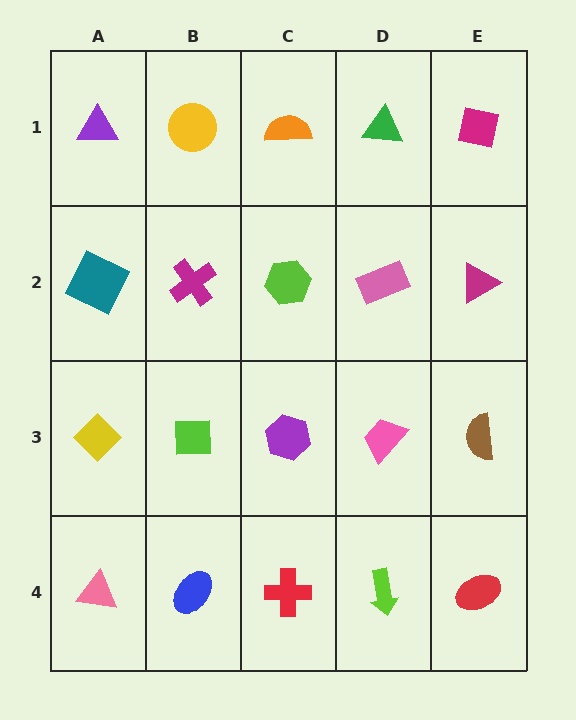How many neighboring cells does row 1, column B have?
3.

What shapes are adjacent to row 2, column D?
A green triangle (row 1, column D), a pink trapezoid (row 3, column D), a lime hexagon (row 2, column C), a magenta triangle (row 2, column E).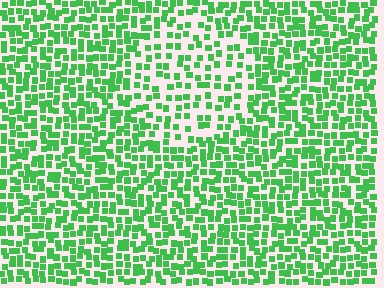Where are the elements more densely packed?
The elements are more densely packed outside the circle boundary.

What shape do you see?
I see a circle.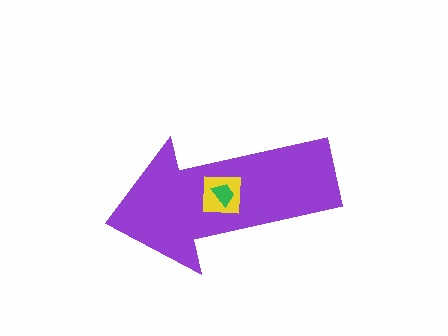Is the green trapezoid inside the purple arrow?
Yes.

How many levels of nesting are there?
3.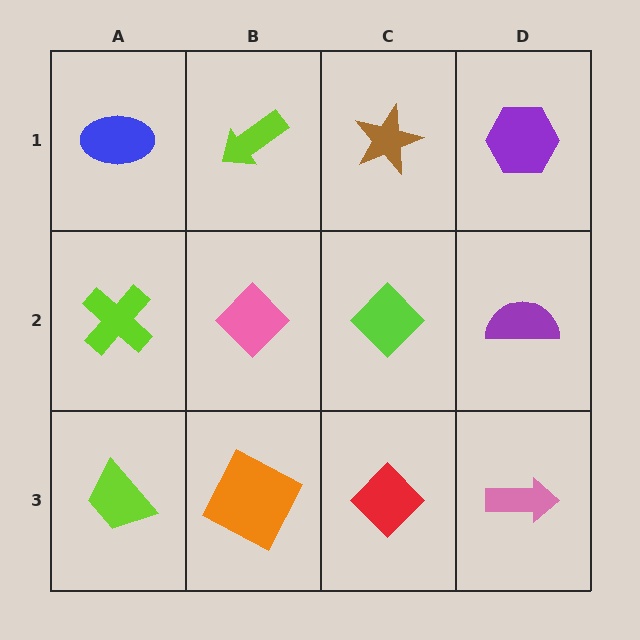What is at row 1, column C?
A brown star.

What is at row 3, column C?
A red diamond.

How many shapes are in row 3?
4 shapes.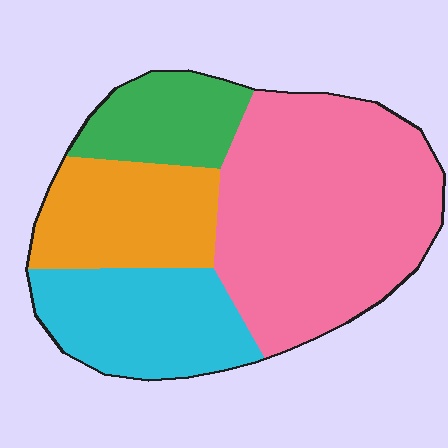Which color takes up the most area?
Pink, at roughly 45%.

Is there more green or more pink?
Pink.